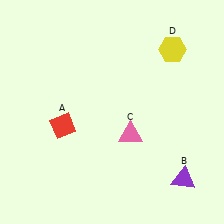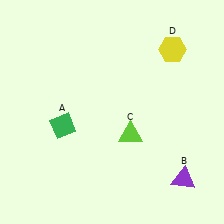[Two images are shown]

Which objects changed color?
A changed from red to green. C changed from pink to lime.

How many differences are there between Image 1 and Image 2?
There are 2 differences between the two images.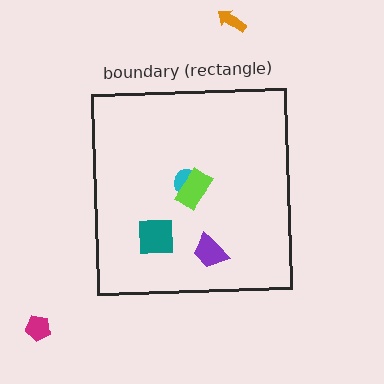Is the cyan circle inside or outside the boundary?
Inside.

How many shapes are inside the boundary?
4 inside, 2 outside.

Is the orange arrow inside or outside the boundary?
Outside.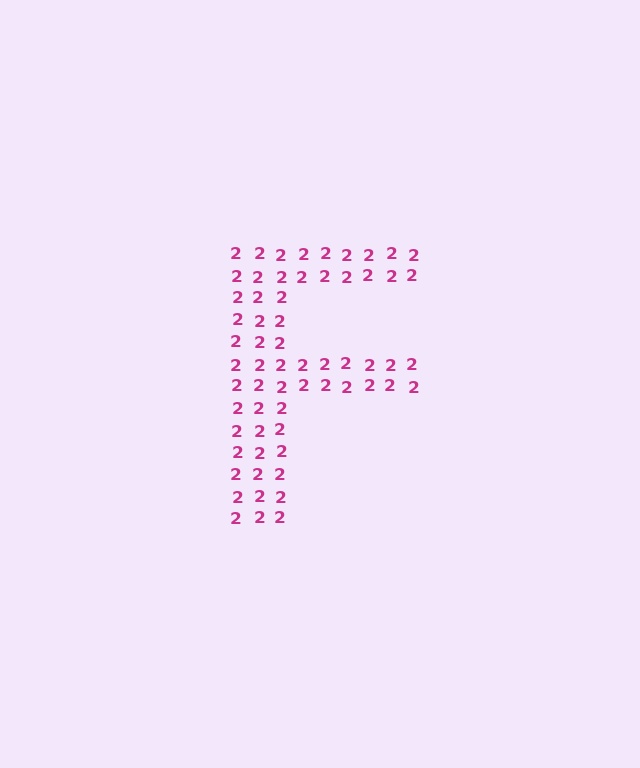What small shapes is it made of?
It is made of small digit 2's.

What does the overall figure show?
The overall figure shows the letter F.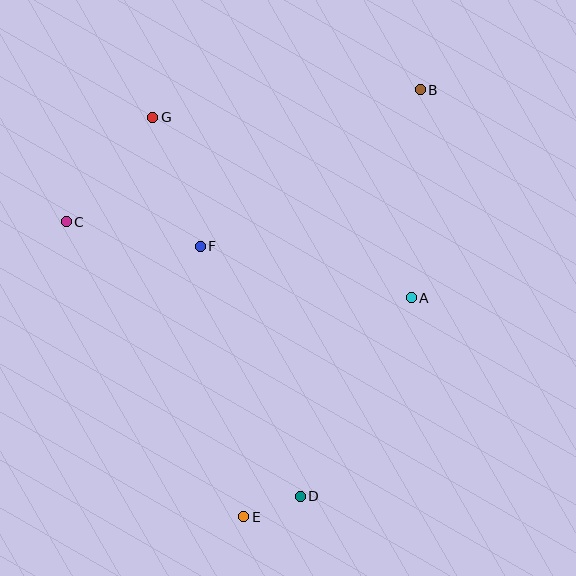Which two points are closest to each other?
Points D and E are closest to each other.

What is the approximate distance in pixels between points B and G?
The distance between B and G is approximately 269 pixels.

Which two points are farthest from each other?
Points B and E are farthest from each other.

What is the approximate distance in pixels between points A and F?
The distance between A and F is approximately 217 pixels.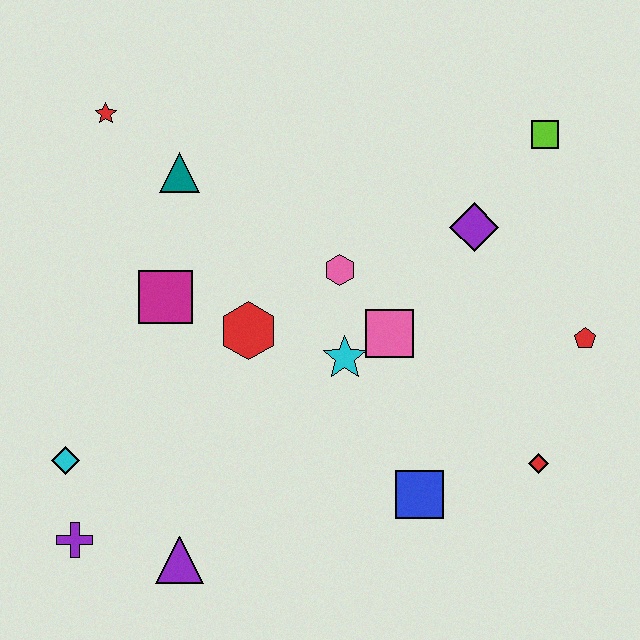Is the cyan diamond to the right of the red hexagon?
No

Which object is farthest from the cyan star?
The red star is farthest from the cyan star.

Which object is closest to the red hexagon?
The magenta square is closest to the red hexagon.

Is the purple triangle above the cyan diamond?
No